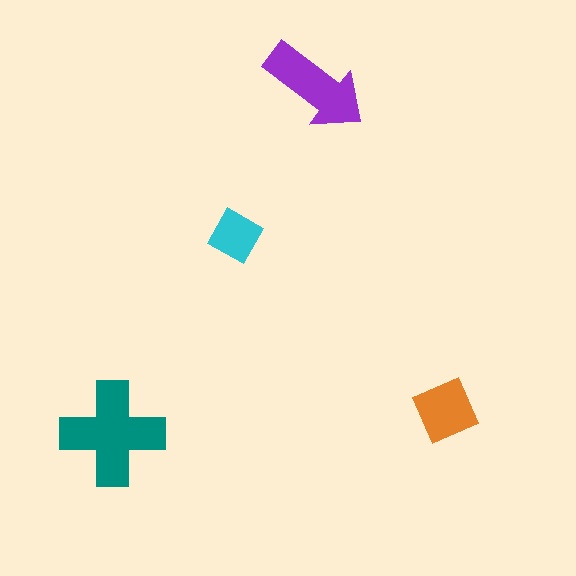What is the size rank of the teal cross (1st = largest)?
1st.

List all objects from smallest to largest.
The cyan diamond, the orange square, the purple arrow, the teal cross.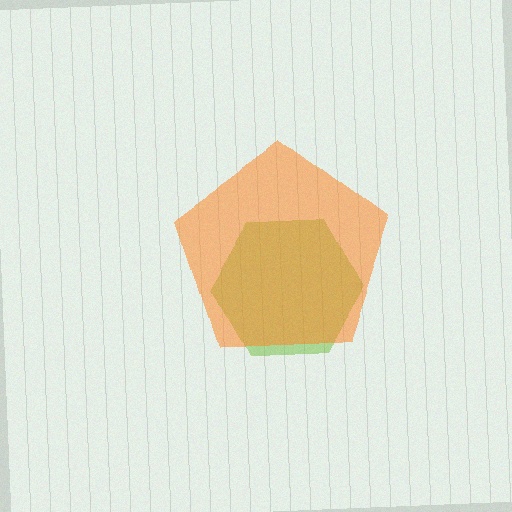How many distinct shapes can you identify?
There are 2 distinct shapes: a lime hexagon, an orange pentagon.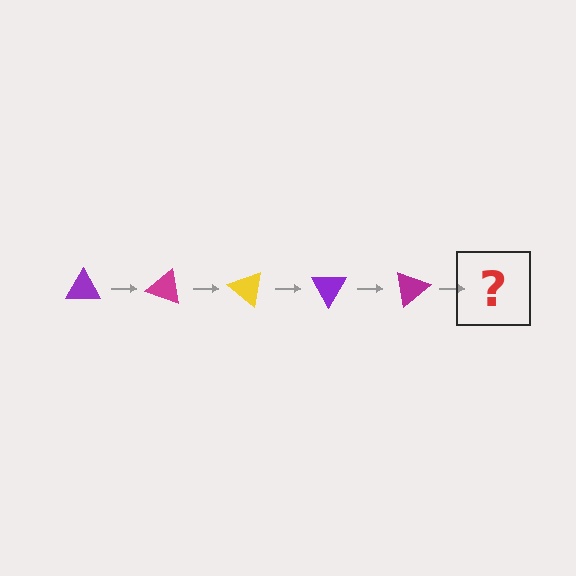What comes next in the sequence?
The next element should be a yellow triangle, rotated 100 degrees from the start.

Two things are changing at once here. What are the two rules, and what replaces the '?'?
The two rules are that it rotates 20 degrees each step and the color cycles through purple, magenta, and yellow. The '?' should be a yellow triangle, rotated 100 degrees from the start.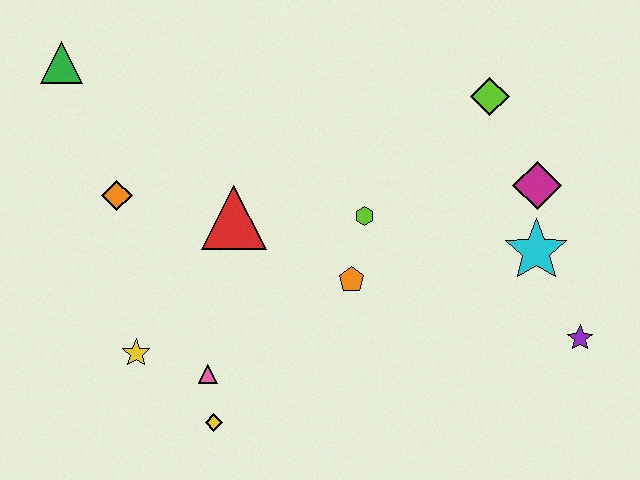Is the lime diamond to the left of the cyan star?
Yes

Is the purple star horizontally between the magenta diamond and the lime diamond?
No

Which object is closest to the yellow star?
The pink triangle is closest to the yellow star.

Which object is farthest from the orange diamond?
The purple star is farthest from the orange diamond.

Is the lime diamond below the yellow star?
No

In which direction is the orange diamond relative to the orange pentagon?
The orange diamond is to the left of the orange pentagon.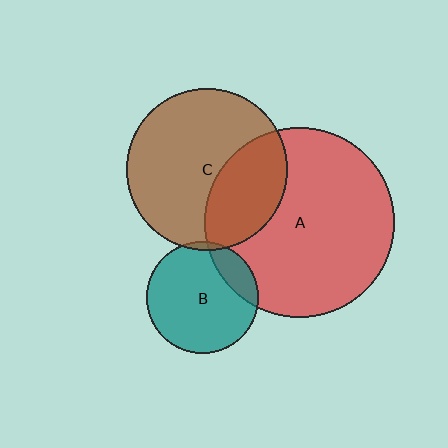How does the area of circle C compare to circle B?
Approximately 2.1 times.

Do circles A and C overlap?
Yes.